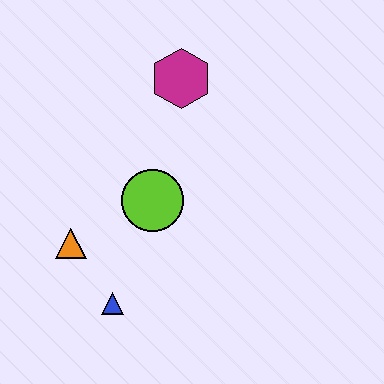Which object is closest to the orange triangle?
The blue triangle is closest to the orange triangle.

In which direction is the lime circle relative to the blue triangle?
The lime circle is above the blue triangle.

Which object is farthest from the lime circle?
The magenta hexagon is farthest from the lime circle.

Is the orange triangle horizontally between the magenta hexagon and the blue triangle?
No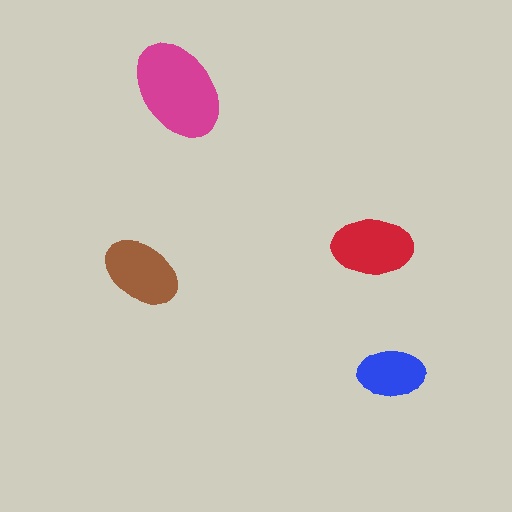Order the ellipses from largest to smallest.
the magenta one, the red one, the brown one, the blue one.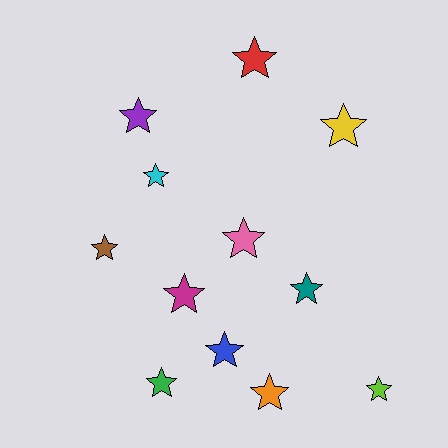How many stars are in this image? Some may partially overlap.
There are 12 stars.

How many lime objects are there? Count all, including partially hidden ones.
There is 1 lime object.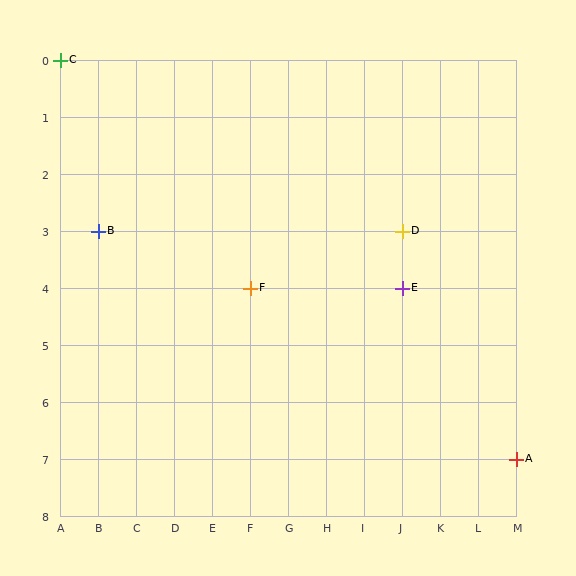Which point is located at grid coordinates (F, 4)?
Point F is at (F, 4).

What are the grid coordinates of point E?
Point E is at grid coordinates (J, 4).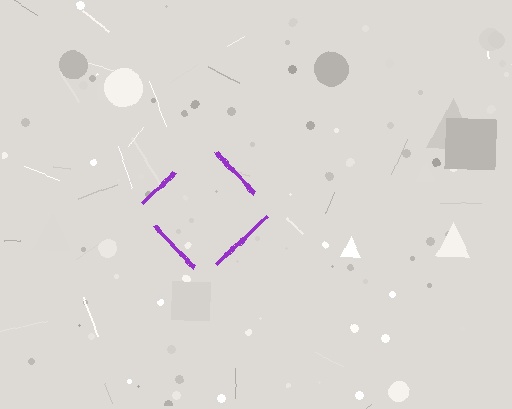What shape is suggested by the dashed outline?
The dashed outline suggests a diamond.